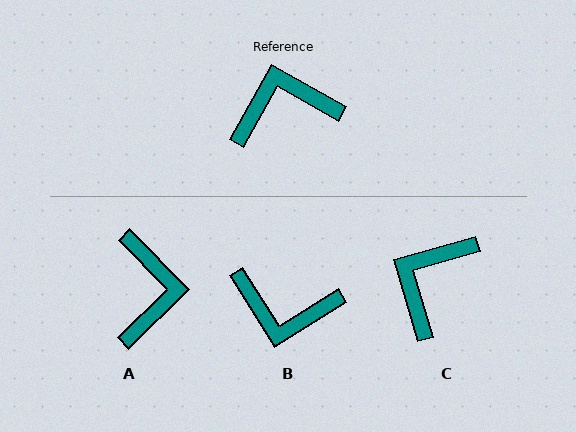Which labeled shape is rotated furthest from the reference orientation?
B, about 152 degrees away.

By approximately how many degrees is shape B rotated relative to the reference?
Approximately 152 degrees counter-clockwise.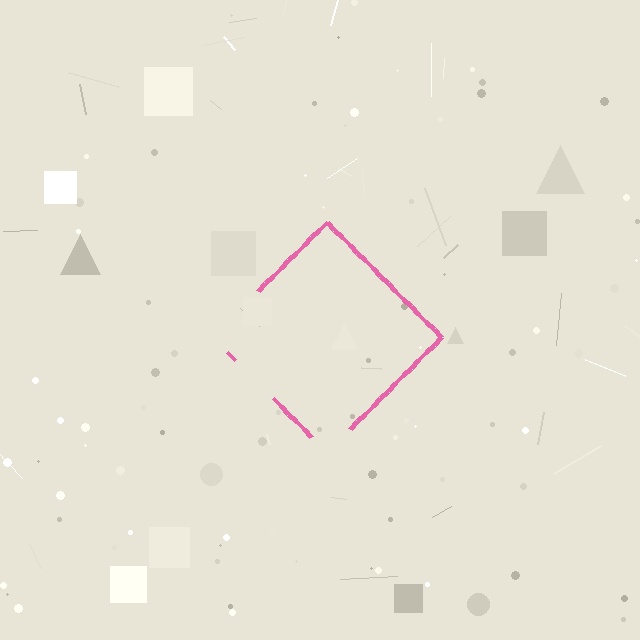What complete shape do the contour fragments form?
The contour fragments form a diamond.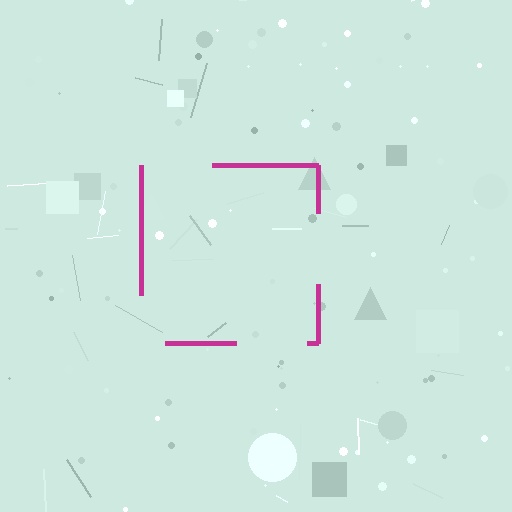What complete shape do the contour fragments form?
The contour fragments form a square.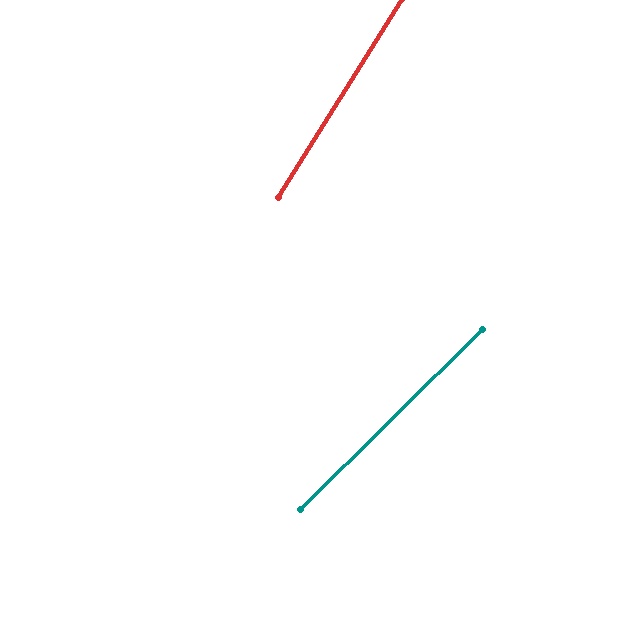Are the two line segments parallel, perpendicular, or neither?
Neither parallel nor perpendicular — they differ by about 13°.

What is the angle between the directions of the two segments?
Approximately 13 degrees.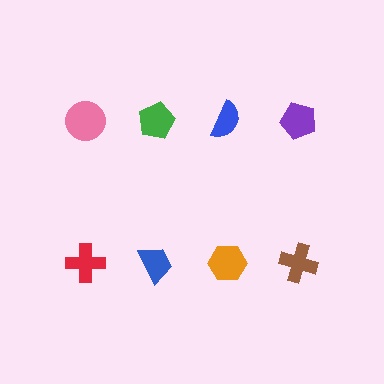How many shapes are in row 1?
4 shapes.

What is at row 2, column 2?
A blue trapezoid.